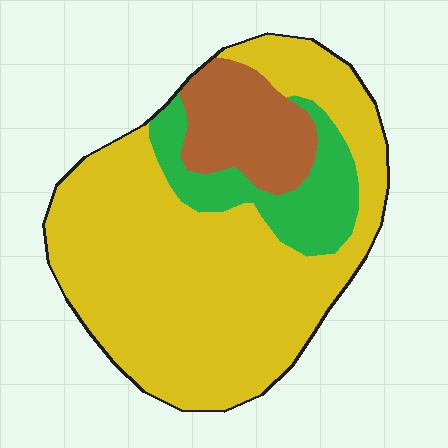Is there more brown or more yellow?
Yellow.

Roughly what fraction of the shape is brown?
Brown takes up about one sixth (1/6) of the shape.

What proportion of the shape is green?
Green takes up about one sixth (1/6) of the shape.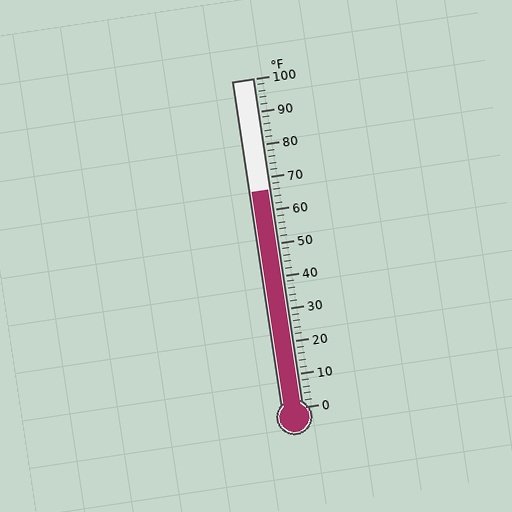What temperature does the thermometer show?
The thermometer shows approximately 66°F.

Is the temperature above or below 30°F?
The temperature is above 30°F.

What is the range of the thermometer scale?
The thermometer scale ranges from 0°F to 100°F.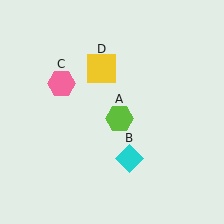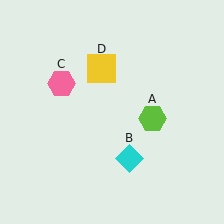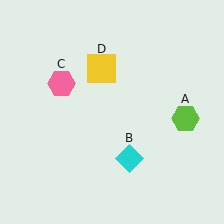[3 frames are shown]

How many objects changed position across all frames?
1 object changed position: lime hexagon (object A).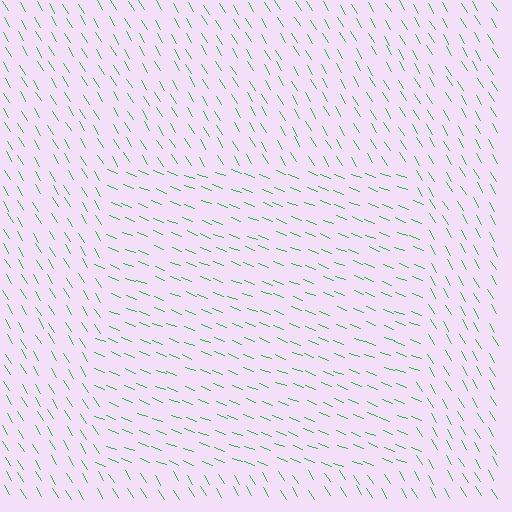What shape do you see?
I see a rectangle.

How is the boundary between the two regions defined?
The boundary is defined purely by a change in line orientation (approximately 38 degrees difference). All lines are the same color and thickness.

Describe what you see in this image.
The image is filled with small green line segments. A rectangle region in the image has lines oriented differently from the surrounding lines, creating a visible texture boundary.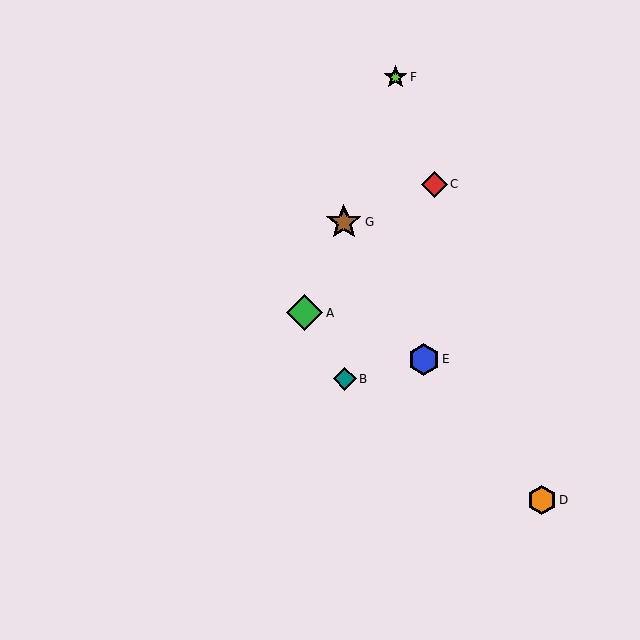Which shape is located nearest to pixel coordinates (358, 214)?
The brown star (labeled G) at (344, 222) is nearest to that location.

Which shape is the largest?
The green diamond (labeled A) is the largest.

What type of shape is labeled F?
Shape F is a lime star.